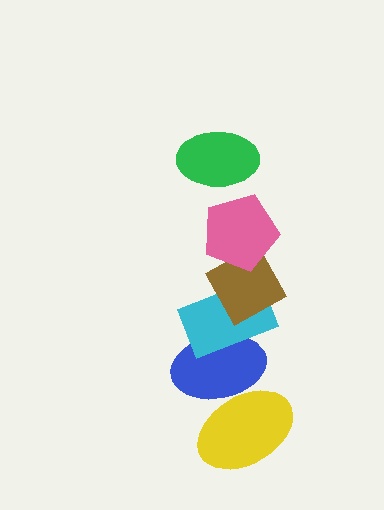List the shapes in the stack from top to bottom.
From top to bottom: the green ellipse, the pink pentagon, the brown diamond, the cyan rectangle, the blue ellipse, the yellow ellipse.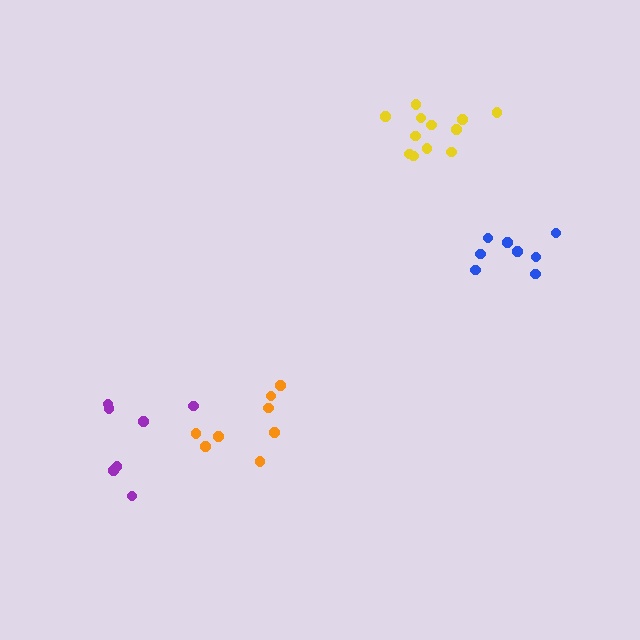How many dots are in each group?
Group 1: 8 dots, Group 2: 7 dots, Group 3: 12 dots, Group 4: 8 dots (35 total).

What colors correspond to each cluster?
The clusters are colored: blue, purple, yellow, orange.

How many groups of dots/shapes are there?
There are 4 groups.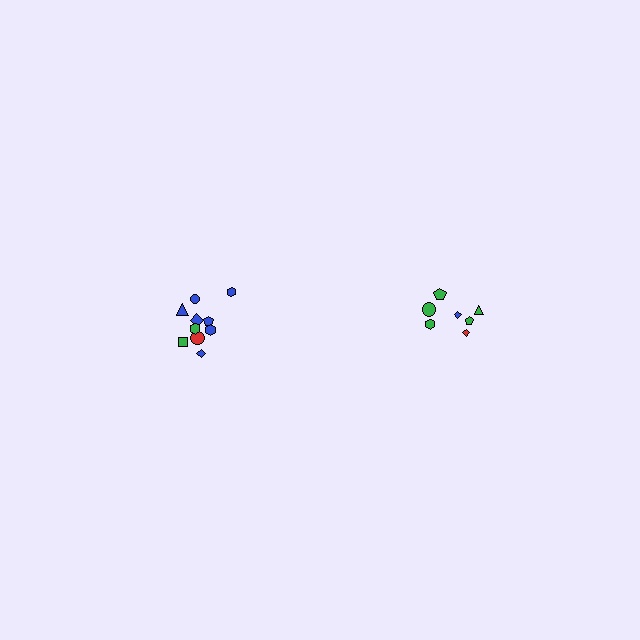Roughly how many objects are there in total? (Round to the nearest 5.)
Roughly 15 objects in total.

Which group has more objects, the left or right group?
The left group.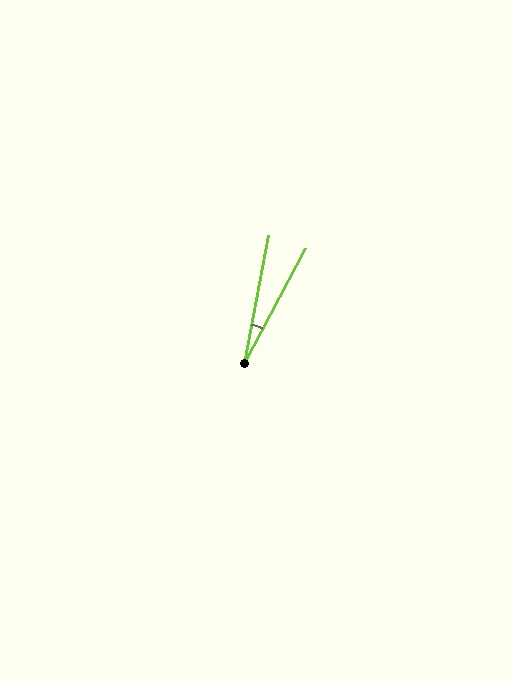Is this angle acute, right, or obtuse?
It is acute.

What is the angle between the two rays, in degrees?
Approximately 17 degrees.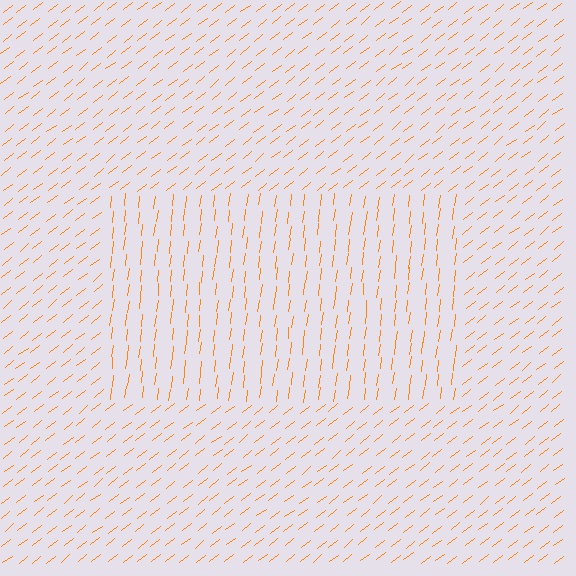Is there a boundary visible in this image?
Yes, there is a texture boundary formed by a change in line orientation.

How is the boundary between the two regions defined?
The boundary is defined purely by a change in line orientation (approximately 45 degrees difference). All lines are the same color and thickness.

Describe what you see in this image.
The image is filled with small orange line segments. A rectangle region in the image has lines oriented differently from the surrounding lines, creating a visible texture boundary.